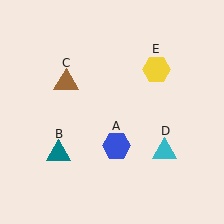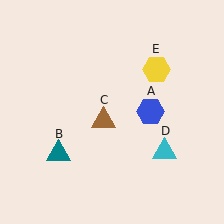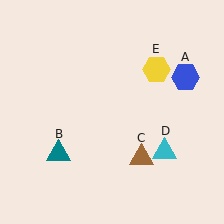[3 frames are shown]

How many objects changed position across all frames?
2 objects changed position: blue hexagon (object A), brown triangle (object C).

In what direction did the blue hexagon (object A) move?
The blue hexagon (object A) moved up and to the right.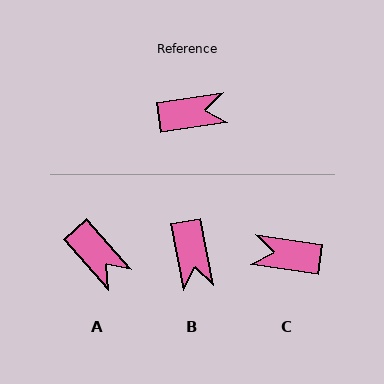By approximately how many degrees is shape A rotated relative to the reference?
Approximately 57 degrees clockwise.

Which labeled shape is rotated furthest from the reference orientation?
C, about 164 degrees away.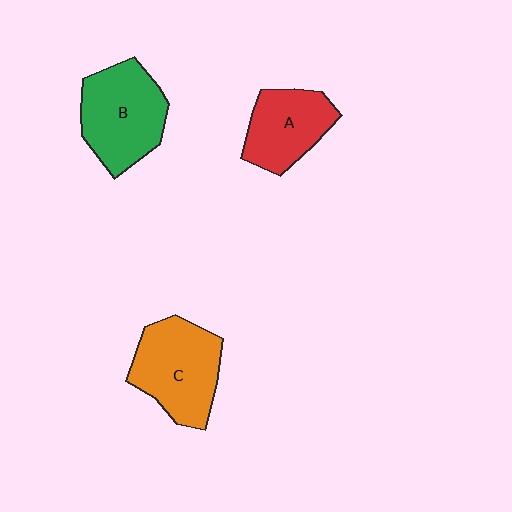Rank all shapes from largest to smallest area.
From largest to smallest: C (orange), B (green), A (red).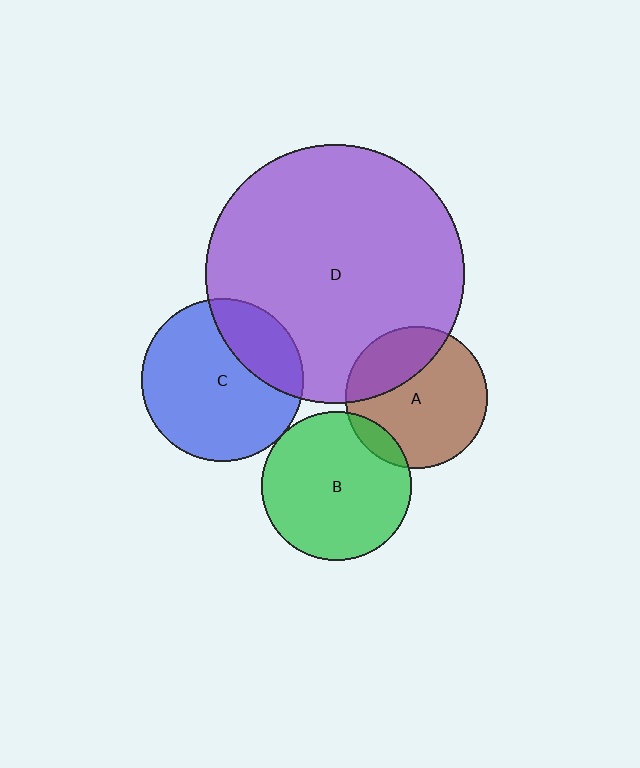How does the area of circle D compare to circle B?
Approximately 3.0 times.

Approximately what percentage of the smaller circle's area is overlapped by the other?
Approximately 5%.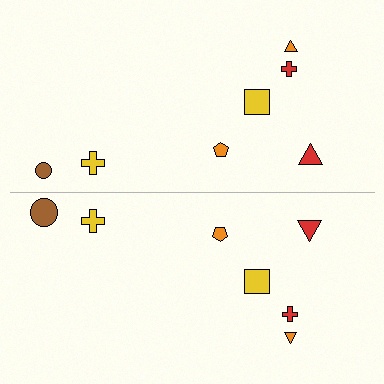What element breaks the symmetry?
The brown circle on the bottom side has a different size than its mirror counterpart.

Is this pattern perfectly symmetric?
No, the pattern is not perfectly symmetric. The brown circle on the bottom side has a different size than its mirror counterpart.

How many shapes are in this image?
There are 14 shapes in this image.